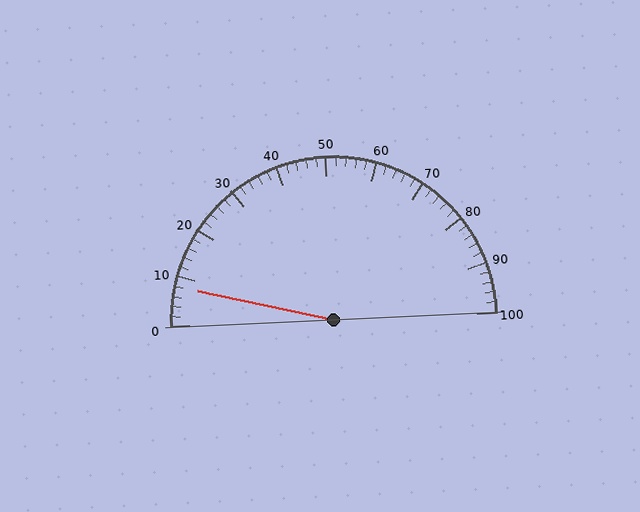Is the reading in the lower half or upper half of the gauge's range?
The reading is in the lower half of the range (0 to 100).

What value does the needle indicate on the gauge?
The needle indicates approximately 8.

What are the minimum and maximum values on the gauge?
The gauge ranges from 0 to 100.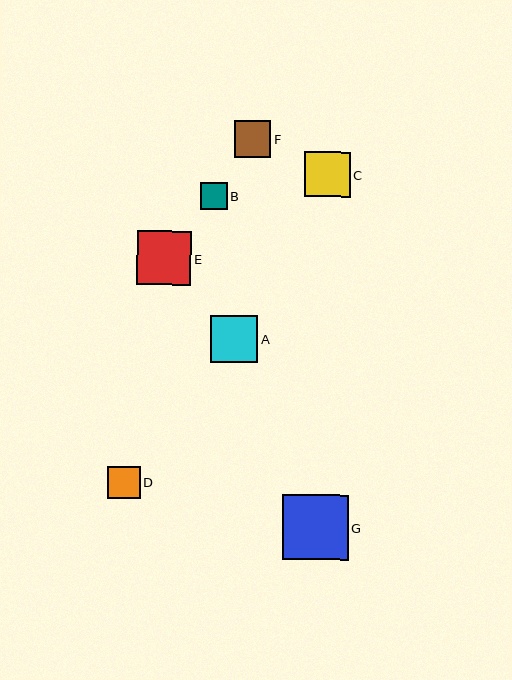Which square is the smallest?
Square B is the smallest with a size of approximately 27 pixels.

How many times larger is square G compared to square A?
Square G is approximately 1.4 times the size of square A.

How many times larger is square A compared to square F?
Square A is approximately 1.3 times the size of square F.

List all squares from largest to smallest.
From largest to smallest: G, E, A, C, F, D, B.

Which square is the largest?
Square G is the largest with a size of approximately 65 pixels.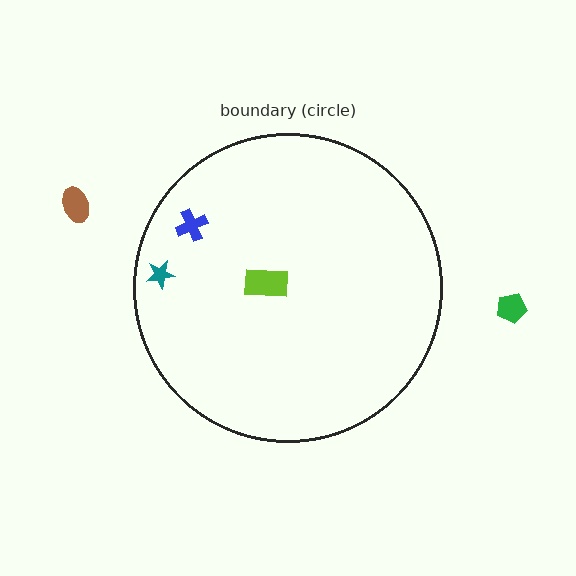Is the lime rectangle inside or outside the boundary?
Inside.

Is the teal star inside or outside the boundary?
Inside.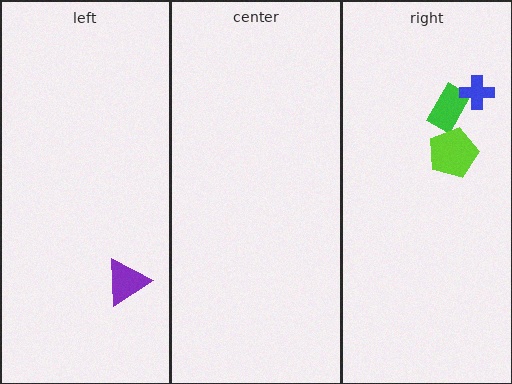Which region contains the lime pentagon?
The right region.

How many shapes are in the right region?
3.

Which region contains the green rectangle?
The right region.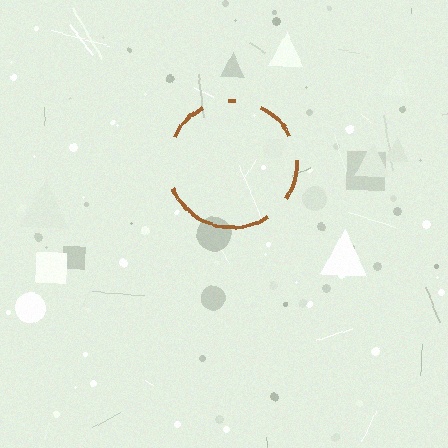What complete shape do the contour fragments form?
The contour fragments form a circle.